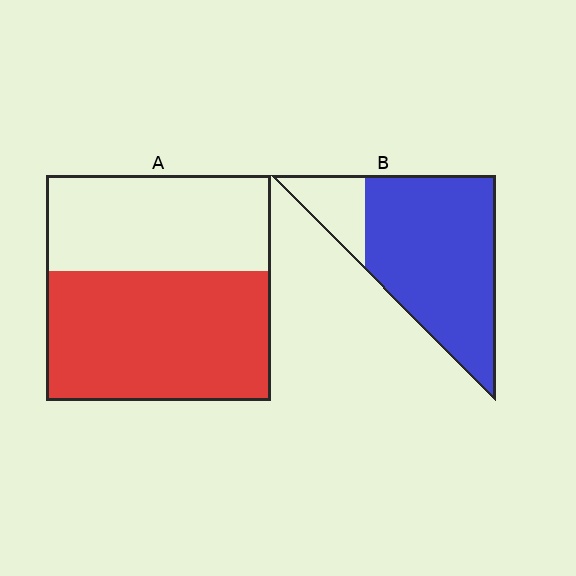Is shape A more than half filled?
Yes.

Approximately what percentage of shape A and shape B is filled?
A is approximately 60% and B is approximately 85%.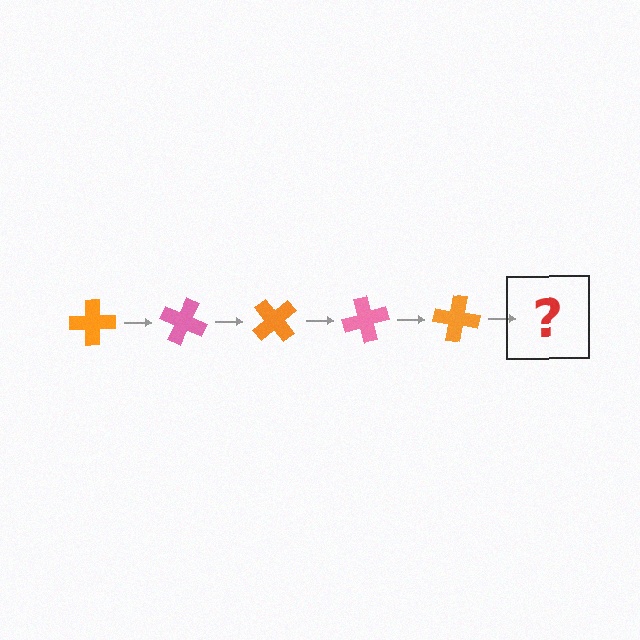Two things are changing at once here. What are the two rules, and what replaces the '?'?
The two rules are that it rotates 25 degrees each step and the color cycles through orange and pink. The '?' should be a pink cross, rotated 125 degrees from the start.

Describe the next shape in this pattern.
It should be a pink cross, rotated 125 degrees from the start.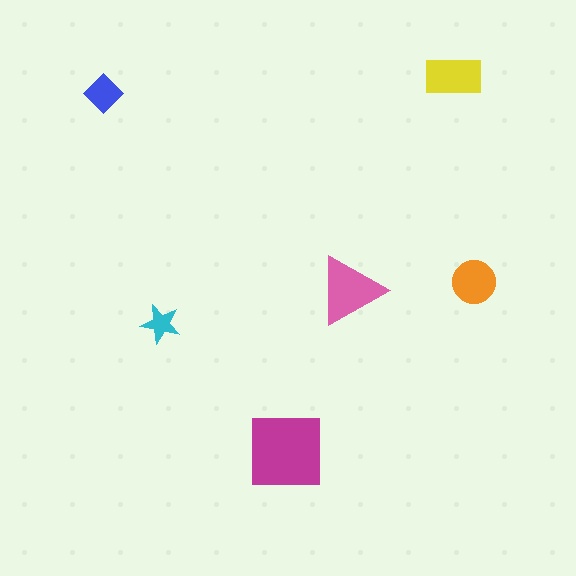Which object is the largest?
The magenta square.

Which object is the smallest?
The cyan star.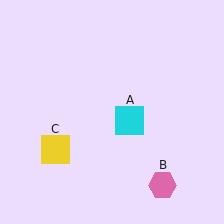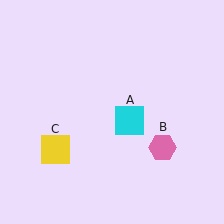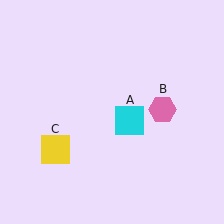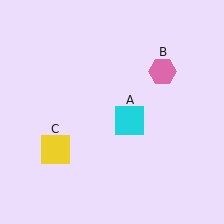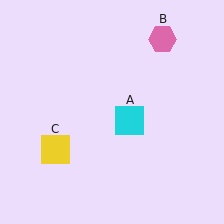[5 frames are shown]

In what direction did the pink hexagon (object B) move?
The pink hexagon (object B) moved up.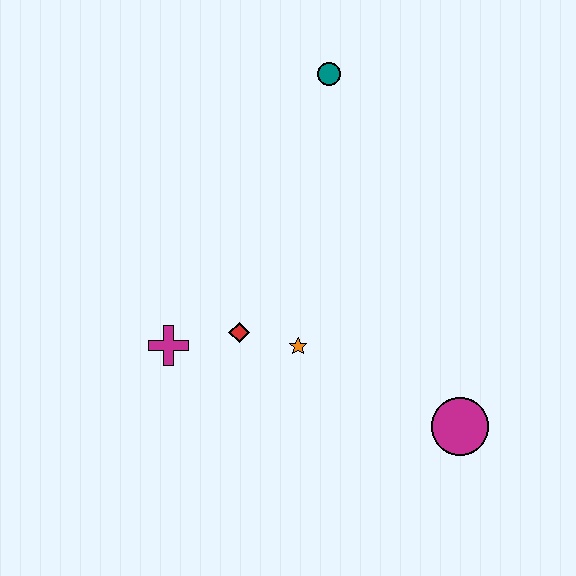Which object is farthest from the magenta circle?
The teal circle is farthest from the magenta circle.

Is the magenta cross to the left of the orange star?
Yes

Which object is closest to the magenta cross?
The red diamond is closest to the magenta cross.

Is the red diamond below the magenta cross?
No